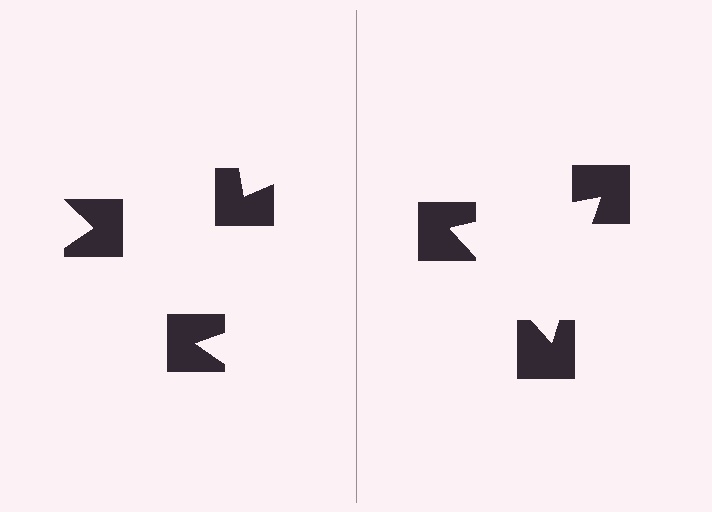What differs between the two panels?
The notched squares are positioned identically on both sides; only the wedge orientations differ. On the right they align to a triangle; on the left they are misaligned.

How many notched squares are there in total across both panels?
6 — 3 on each side.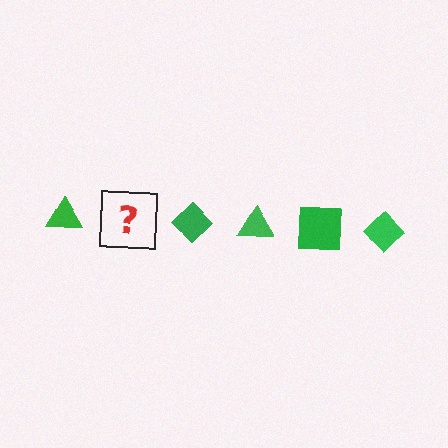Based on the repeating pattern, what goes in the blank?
The blank should be a green square.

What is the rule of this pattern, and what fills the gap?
The rule is that the pattern cycles through triangle, square, diamond shapes in green. The gap should be filled with a green square.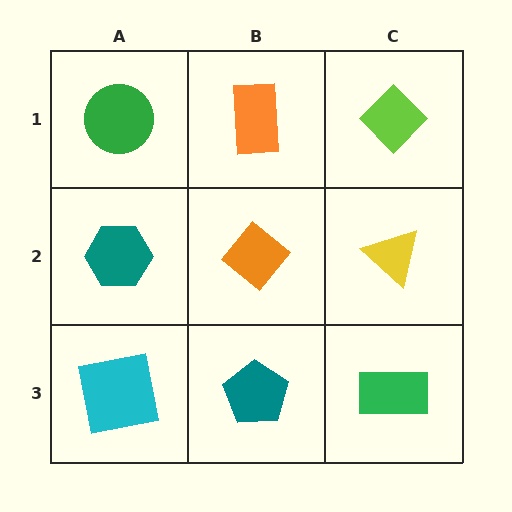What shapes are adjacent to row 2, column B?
An orange rectangle (row 1, column B), a teal pentagon (row 3, column B), a teal hexagon (row 2, column A), a yellow triangle (row 2, column C).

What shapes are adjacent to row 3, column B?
An orange diamond (row 2, column B), a cyan square (row 3, column A), a green rectangle (row 3, column C).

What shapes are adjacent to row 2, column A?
A green circle (row 1, column A), a cyan square (row 3, column A), an orange diamond (row 2, column B).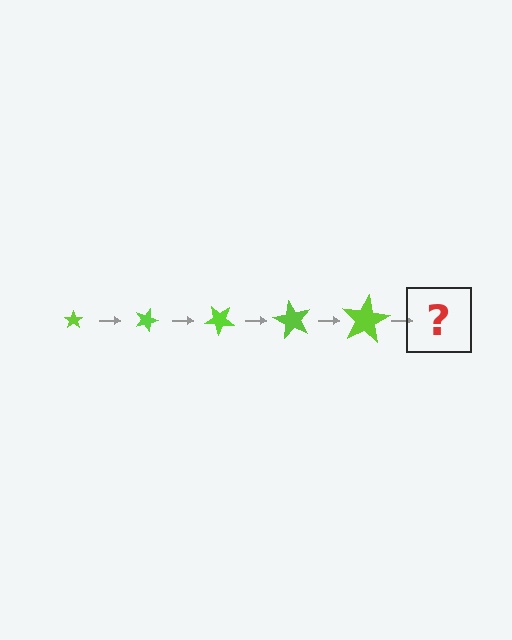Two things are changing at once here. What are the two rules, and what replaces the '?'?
The two rules are that the star grows larger each step and it rotates 20 degrees each step. The '?' should be a star, larger than the previous one and rotated 100 degrees from the start.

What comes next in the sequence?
The next element should be a star, larger than the previous one and rotated 100 degrees from the start.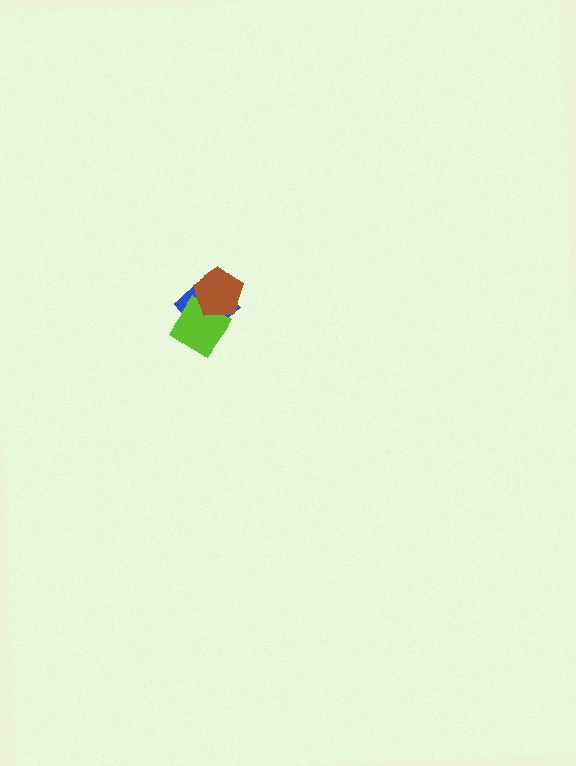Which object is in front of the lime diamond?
The brown pentagon is in front of the lime diamond.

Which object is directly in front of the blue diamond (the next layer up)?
The lime diamond is directly in front of the blue diamond.